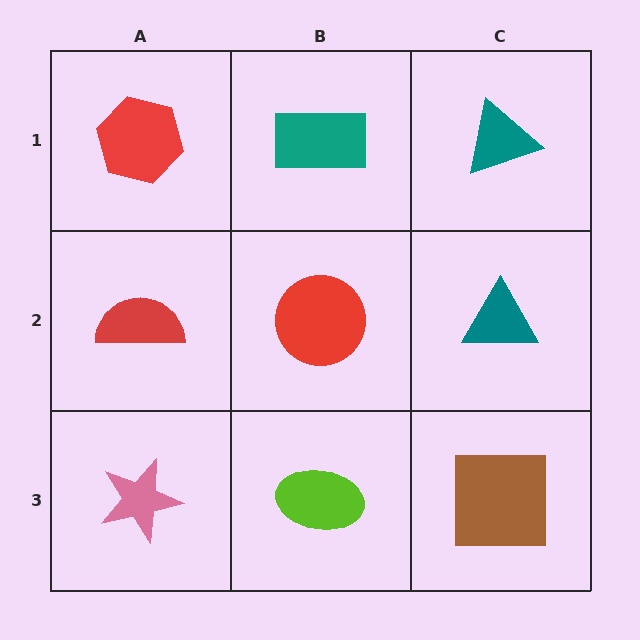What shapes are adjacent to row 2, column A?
A red hexagon (row 1, column A), a pink star (row 3, column A), a red circle (row 2, column B).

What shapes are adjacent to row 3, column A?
A red semicircle (row 2, column A), a lime ellipse (row 3, column B).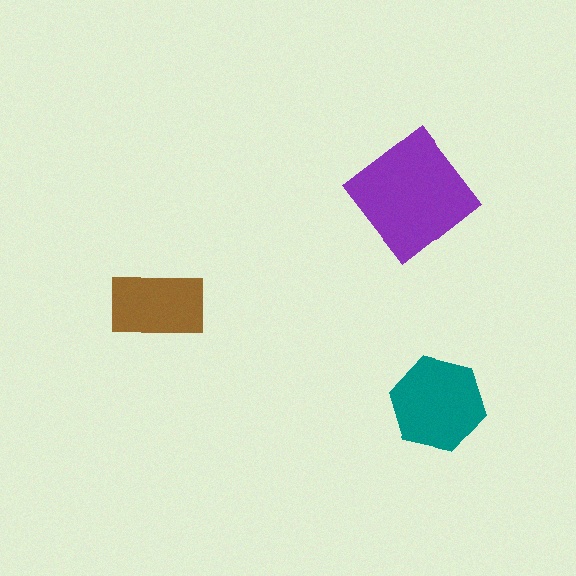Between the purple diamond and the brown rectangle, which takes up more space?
The purple diamond.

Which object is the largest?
The purple diamond.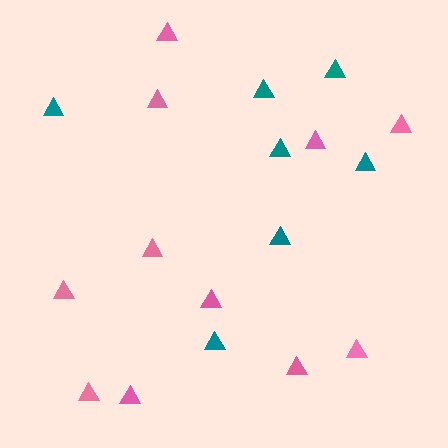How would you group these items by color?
There are 2 groups: one group of pink triangles (11) and one group of teal triangles (7).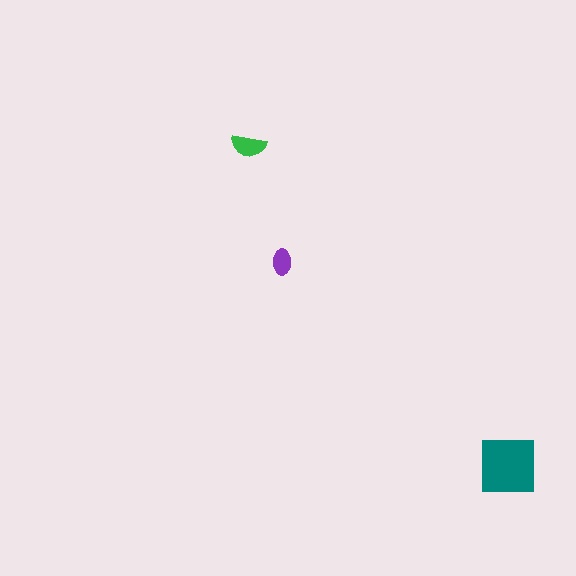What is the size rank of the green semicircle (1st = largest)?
2nd.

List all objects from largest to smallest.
The teal square, the green semicircle, the purple ellipse.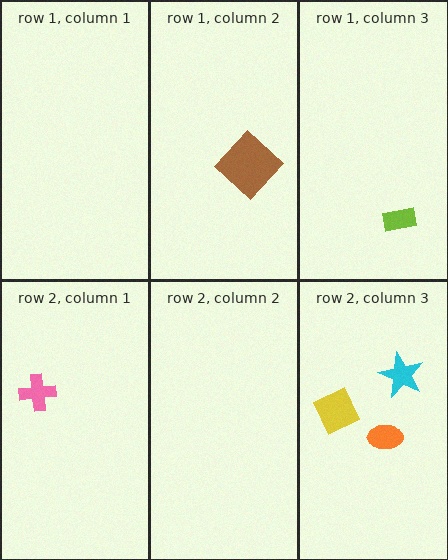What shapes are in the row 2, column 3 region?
The orange ellipse, the cyan star, the yellow diamond.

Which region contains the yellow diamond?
The row 2, column 3 region.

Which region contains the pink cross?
The row 2, column 1 region.